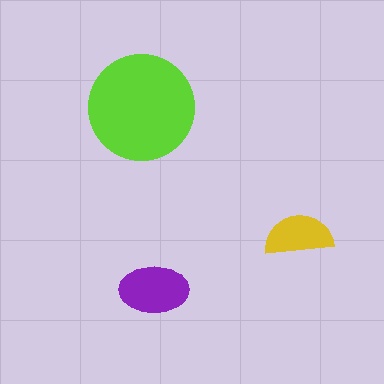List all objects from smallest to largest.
The yellow semicircle, the purple ellipse, the lime circle.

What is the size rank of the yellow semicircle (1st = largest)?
3rd.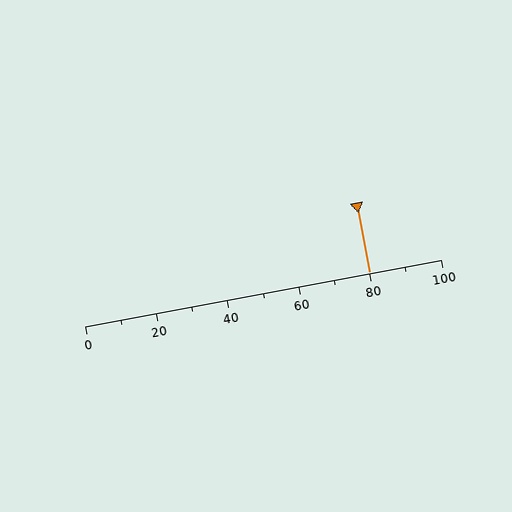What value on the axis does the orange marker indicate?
The marker indicates approximately 80.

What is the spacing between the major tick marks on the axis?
The major ticks are spaced 20 apart.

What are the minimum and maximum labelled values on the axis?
The axis runs from 0 to 100.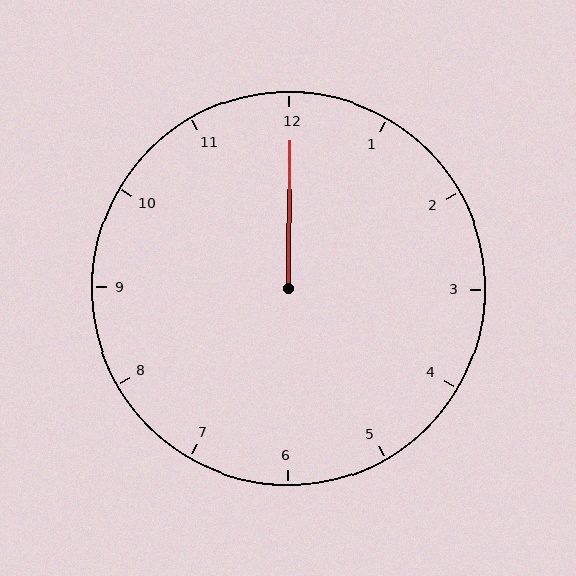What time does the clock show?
12:00.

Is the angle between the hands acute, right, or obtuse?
It is acute.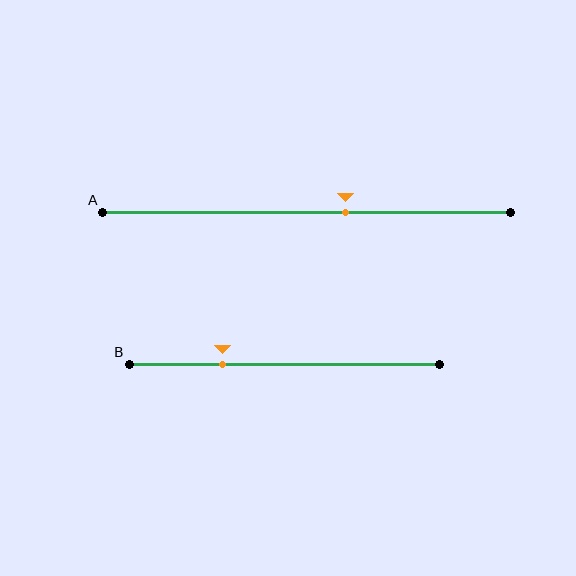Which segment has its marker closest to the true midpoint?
Segment A has its marker closest to the true midpoint.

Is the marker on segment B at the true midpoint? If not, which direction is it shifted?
No, the marker on segment B is shifted to the left by about 20% of the segment length.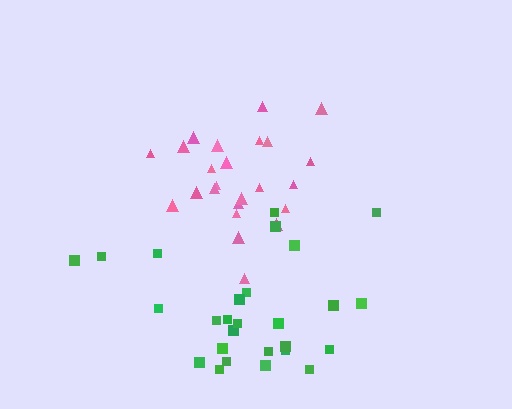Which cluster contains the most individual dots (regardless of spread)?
Green (27).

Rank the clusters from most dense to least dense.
pink, green.